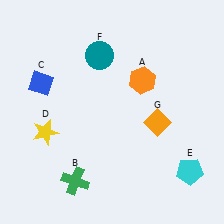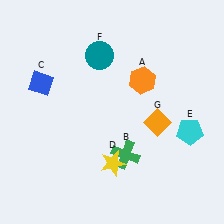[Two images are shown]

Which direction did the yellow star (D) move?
The yellow star (D) moved right.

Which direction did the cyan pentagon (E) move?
The cyan pentagon (E) moved up.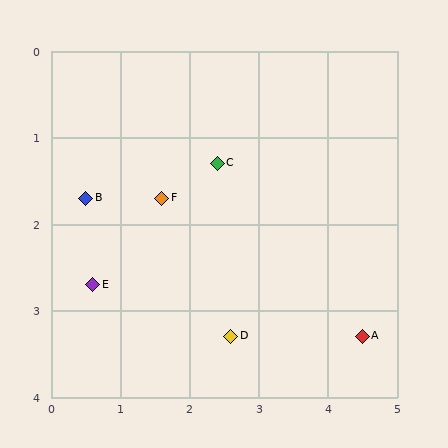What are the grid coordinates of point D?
Point D is at approximately (2.6, 3.3).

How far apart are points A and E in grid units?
Points A and E are about 3.9 grid units apart.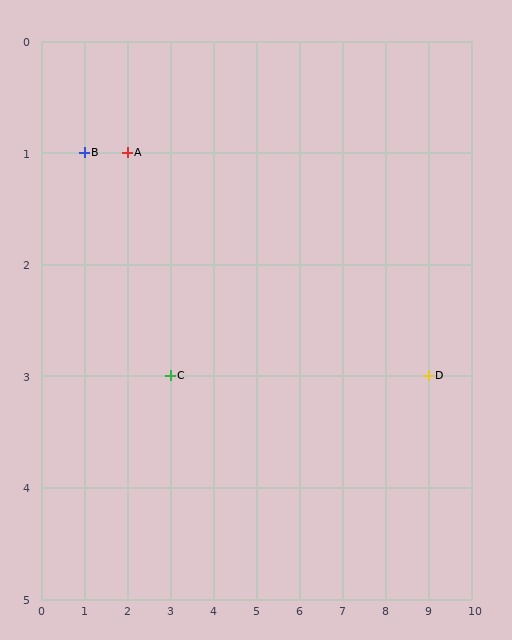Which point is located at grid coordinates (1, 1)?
Point B is at (1, 1).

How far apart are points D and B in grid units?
Points D and B are 8 columns and 2 rows apart (about 8.2 grid units diagonally).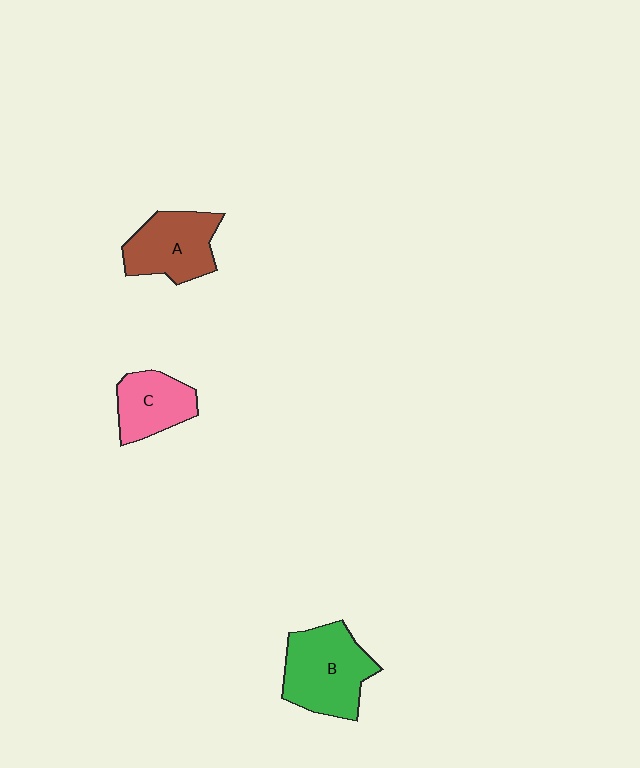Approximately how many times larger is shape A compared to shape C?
Approximately 1.2 times.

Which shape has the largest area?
Shape B (green).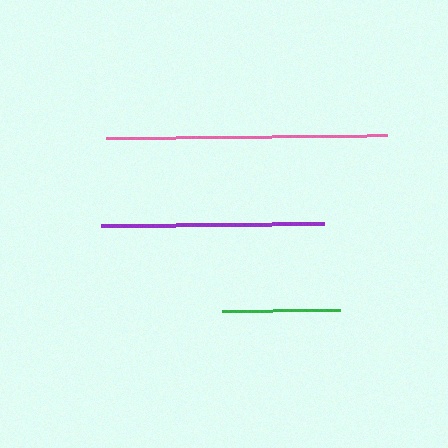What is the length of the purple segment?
The purple segment is approximately 223 pixels long.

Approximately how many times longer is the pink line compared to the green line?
The pink line is approximately 2.4 times the length of the green line.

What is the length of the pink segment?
The pink segment is approximately 280 pixels long.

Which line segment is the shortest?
The green line is the shortest at approximately 119 pixels.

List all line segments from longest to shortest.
From longest to shortest: pink, purple, green.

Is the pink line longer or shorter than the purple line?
The pink line is longer than the purple line.